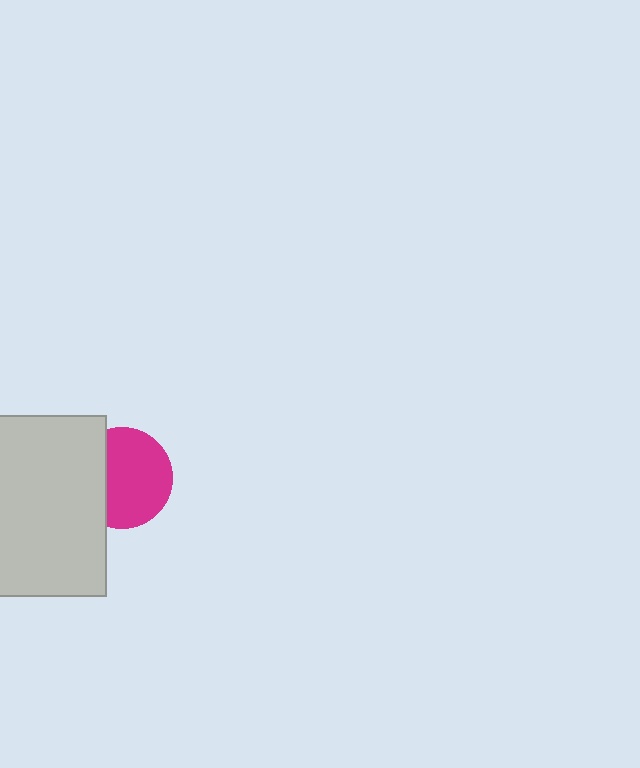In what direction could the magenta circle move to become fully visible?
The magenta circle could move right. That would shift it out from behind the light gray rectangle entirely.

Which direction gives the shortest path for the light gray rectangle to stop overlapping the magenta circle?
Moving left gives the shortest separation.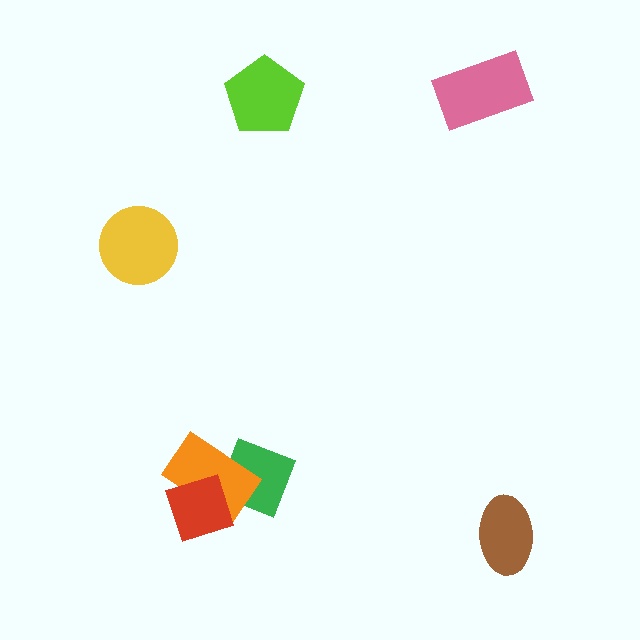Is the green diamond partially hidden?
Yes, it is partially covered by another shape.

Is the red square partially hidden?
No, no other shape covers it.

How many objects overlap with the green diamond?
1 object overlaps with the green diamond.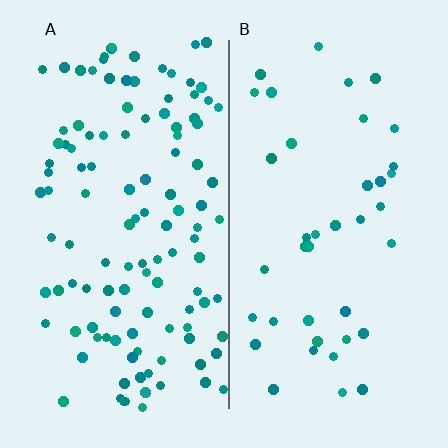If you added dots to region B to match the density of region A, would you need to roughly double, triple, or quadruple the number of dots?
Approximately triple.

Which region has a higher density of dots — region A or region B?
A (the left).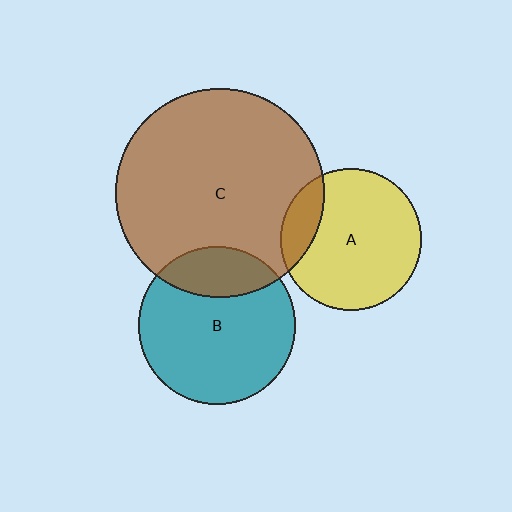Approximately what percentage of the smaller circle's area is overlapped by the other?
Approximately 15%.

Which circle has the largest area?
Circle C (brown).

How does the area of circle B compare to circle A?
Approximately 1.2 times.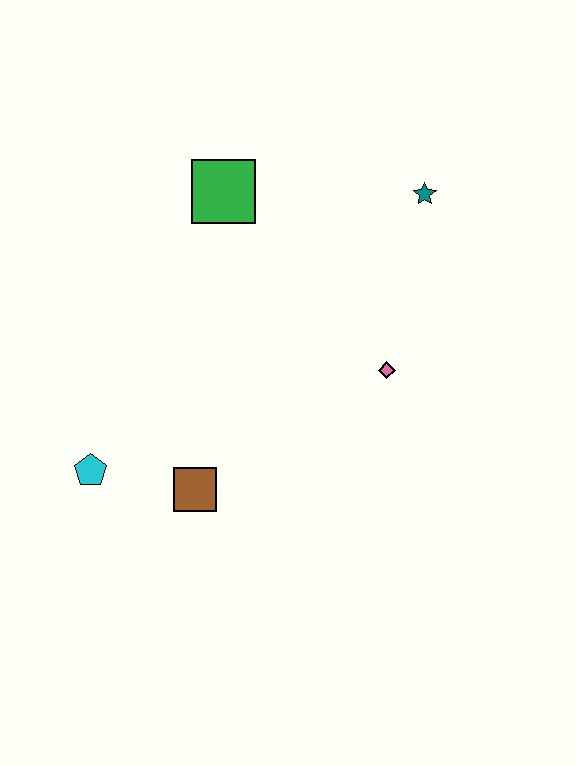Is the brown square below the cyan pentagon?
Yes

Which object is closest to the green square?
The teal star is closest to the green square.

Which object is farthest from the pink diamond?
The cyan pentagon is farthest from the pink diamond.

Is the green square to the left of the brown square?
No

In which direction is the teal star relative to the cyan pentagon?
The teal star is to the right of the cyan pentagon.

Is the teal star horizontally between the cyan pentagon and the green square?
No